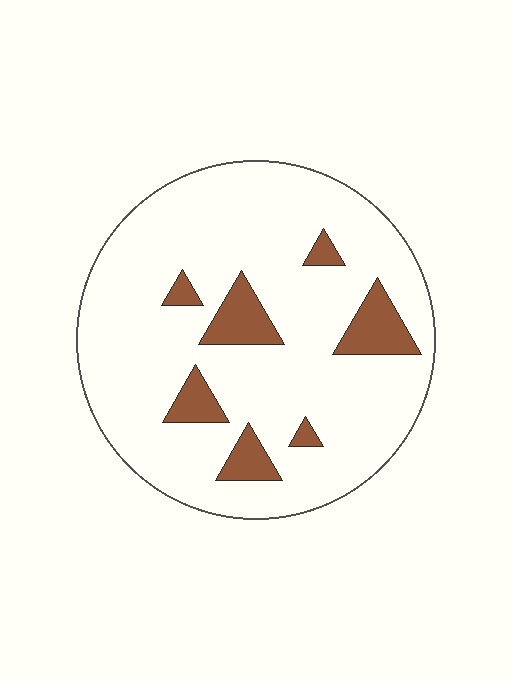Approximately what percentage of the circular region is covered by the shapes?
Approximately 15%.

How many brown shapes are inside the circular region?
7.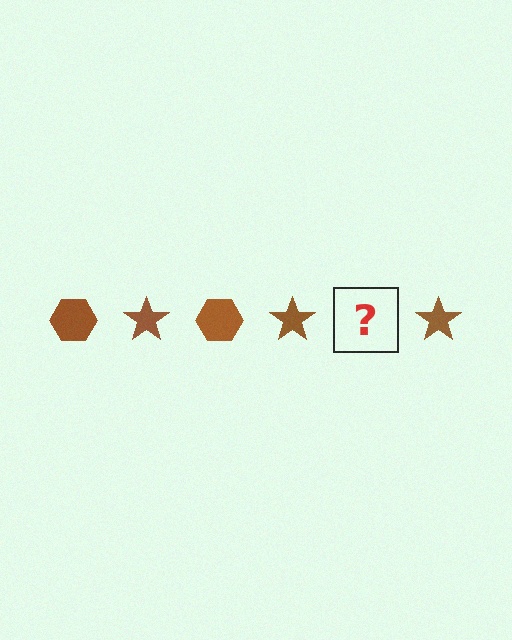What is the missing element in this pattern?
The missing element is a brown hexagon.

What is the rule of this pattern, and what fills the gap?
The rule is that the pattern cycles through hexagon, star shapes in brown. The gap should be filled with a brown hexagon.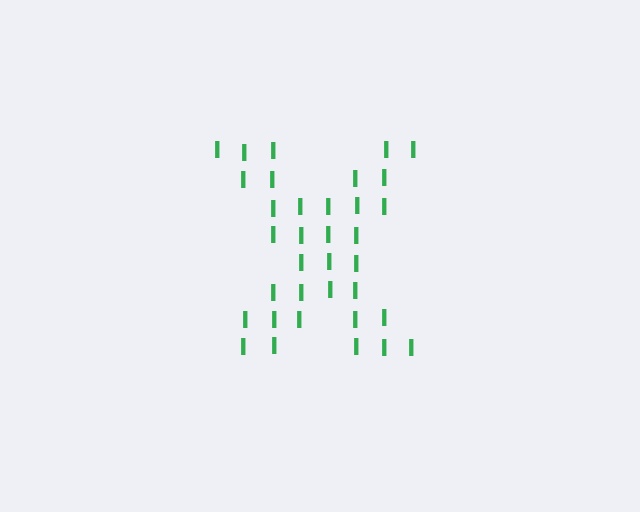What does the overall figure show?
The overall figure shows the letter X.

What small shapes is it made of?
It is made of small letter I's.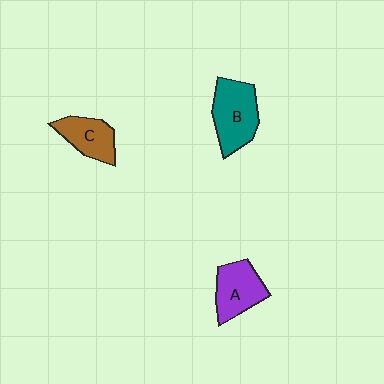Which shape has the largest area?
Shape B (teal).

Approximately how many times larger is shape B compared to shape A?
Approximately 1.2 times.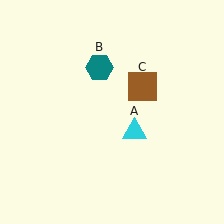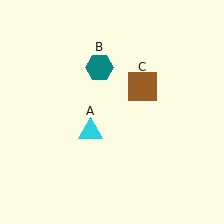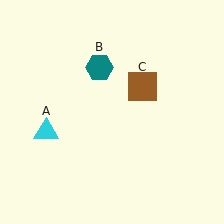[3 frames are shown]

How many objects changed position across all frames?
1 object changed position: cyan triangle (object A).